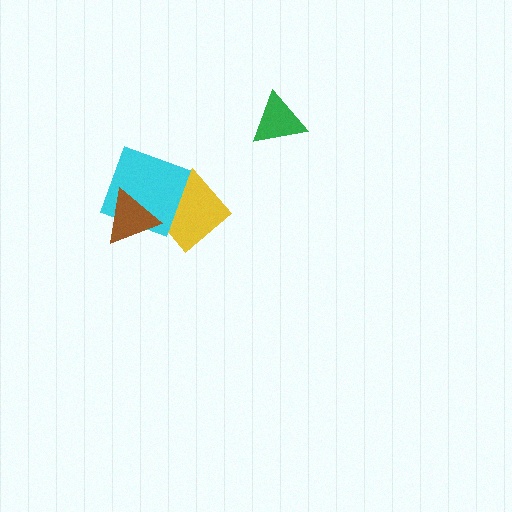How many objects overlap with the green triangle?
0 objects overlap with the green triangle.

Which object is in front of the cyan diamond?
The brown triangle is in front of the cyan diamond.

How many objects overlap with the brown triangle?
2 objects overlap with the brown triangle.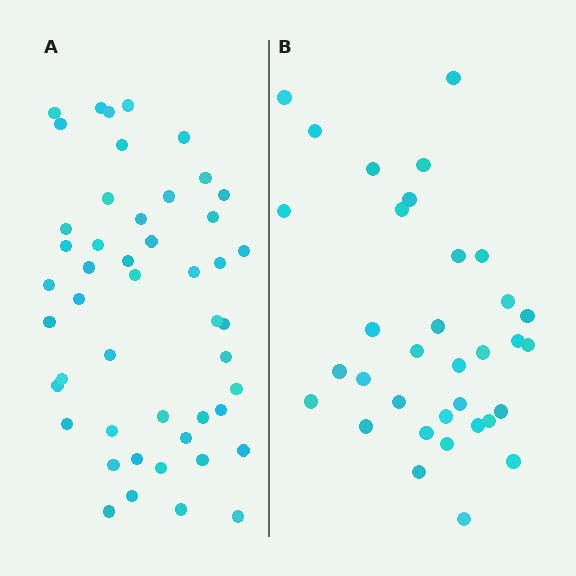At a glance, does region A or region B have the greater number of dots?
Region A (the left region) has more dots.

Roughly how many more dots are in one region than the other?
Region A has approximately 15 more dots than region B.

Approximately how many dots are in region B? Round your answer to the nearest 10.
About 30 dots. (The exact count is 34, which rounds to 30.)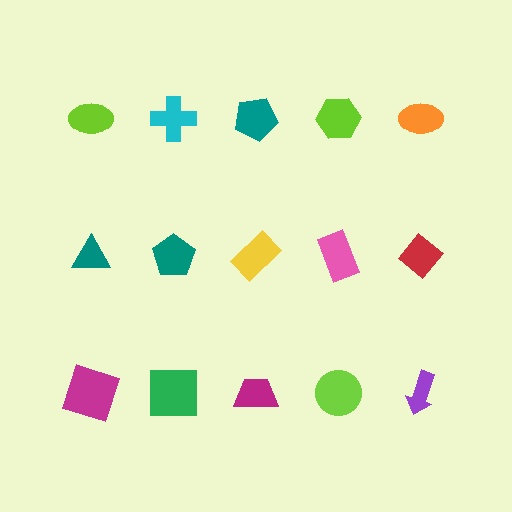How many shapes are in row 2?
5 shapes.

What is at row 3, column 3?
A magenta trapezoid.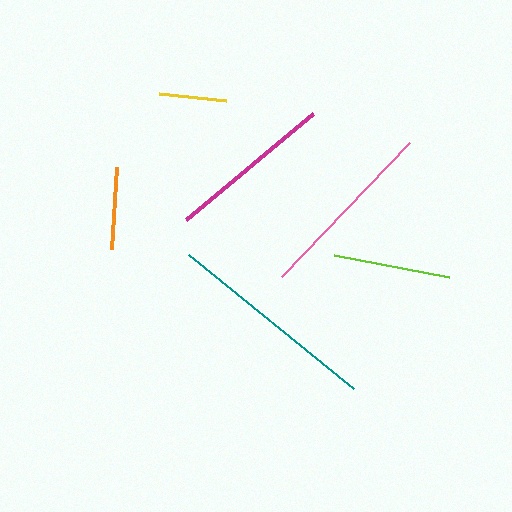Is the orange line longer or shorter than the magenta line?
The magenta line is longer than the orange line.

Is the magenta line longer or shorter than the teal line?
The teal line is longer than the magenta line.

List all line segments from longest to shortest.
From longest to shortest: teal, pink, magenta, lime, orange, yellow.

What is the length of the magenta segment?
The magenta segment is approximately 165 pixels long.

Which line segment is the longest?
The teal line is the longest at approximately 213 pixels.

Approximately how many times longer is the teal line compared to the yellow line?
The teal line is approximately 3.2 times the length of the yellow line.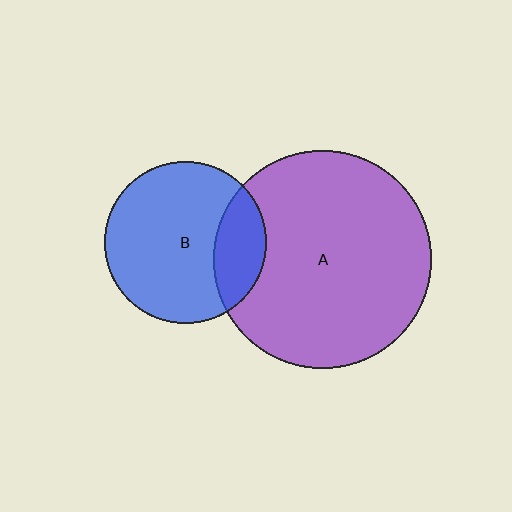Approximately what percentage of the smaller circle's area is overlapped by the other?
Approximately 20%.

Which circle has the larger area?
Circle A (purple).